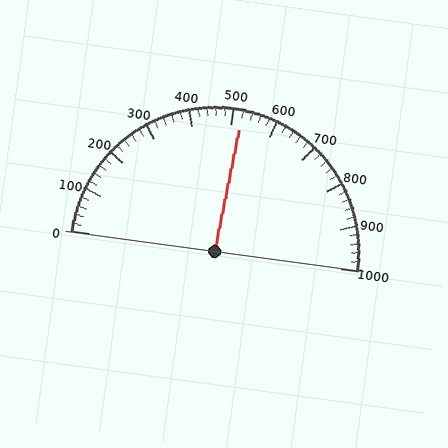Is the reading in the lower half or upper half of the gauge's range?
The reading is in the upper half of the range (0 to 1000).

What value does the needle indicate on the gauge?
The needle indicates approximately 520.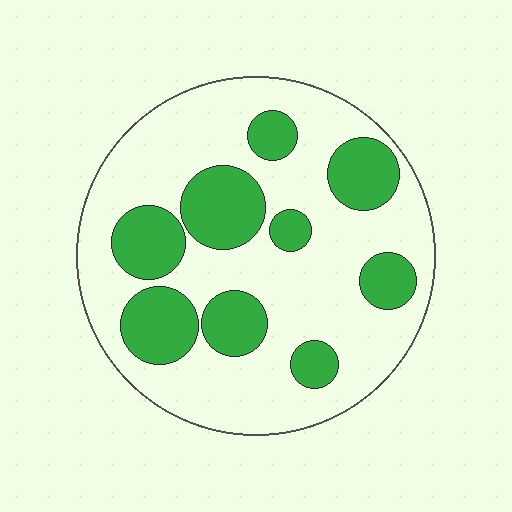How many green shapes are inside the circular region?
9.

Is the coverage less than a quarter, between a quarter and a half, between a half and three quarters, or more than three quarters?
Between a quarter and a half.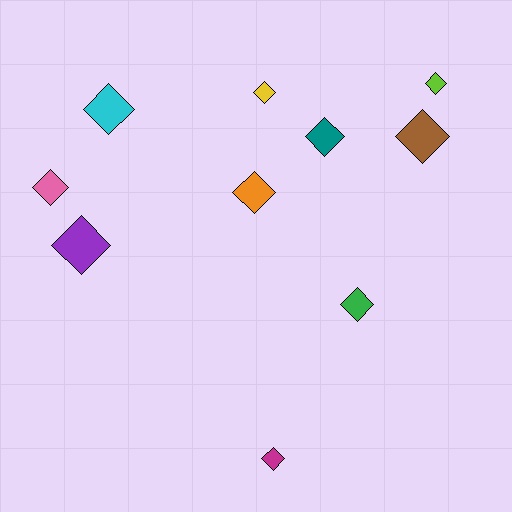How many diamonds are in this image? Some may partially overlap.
There are 10 diamonds.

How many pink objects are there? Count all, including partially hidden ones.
There is 1 pink object.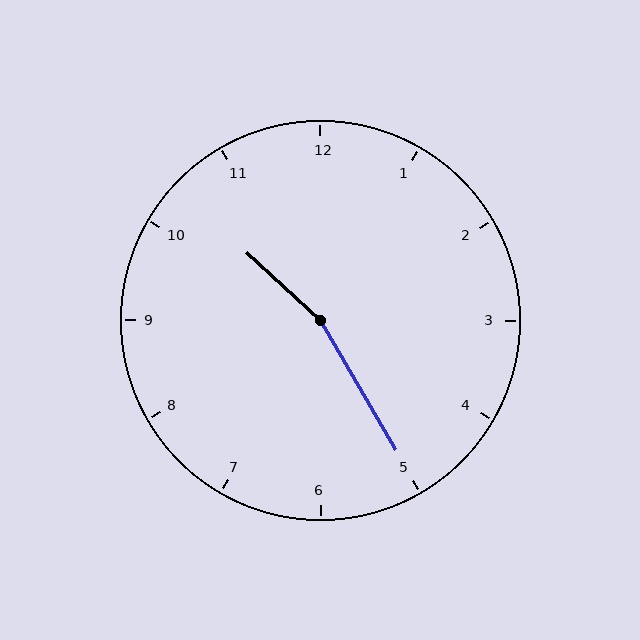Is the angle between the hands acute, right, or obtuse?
It is obtuse.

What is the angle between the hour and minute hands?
Approximately 162 degrees.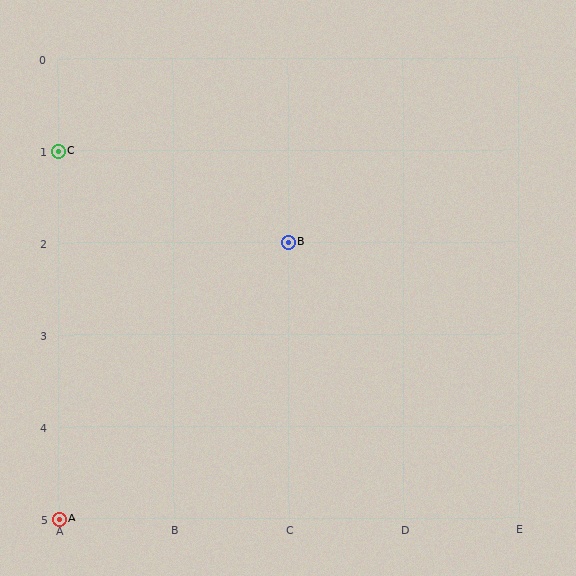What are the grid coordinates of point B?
Point B is at grid coordinates (C, 2).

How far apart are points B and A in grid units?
Points B and A are 2 columns and 3 rows apart (about 3.6 grid units diagonally).